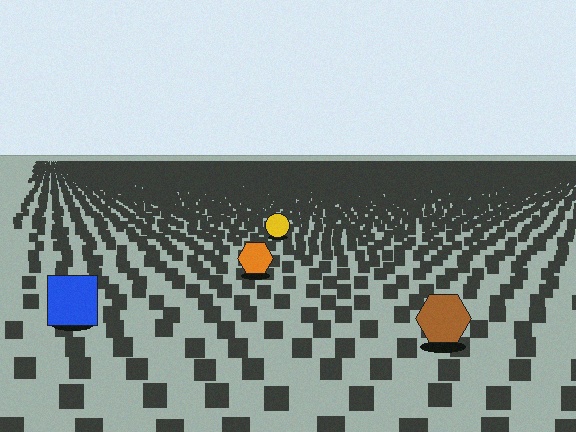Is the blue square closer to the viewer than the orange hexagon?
Yes. The blue square is closer — you can tell from the texture gradient: the ground texture is coarser near it.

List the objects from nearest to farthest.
From nearest to farthest: the brown hexagon, the blue square, the orange hexagon, the yellow circle.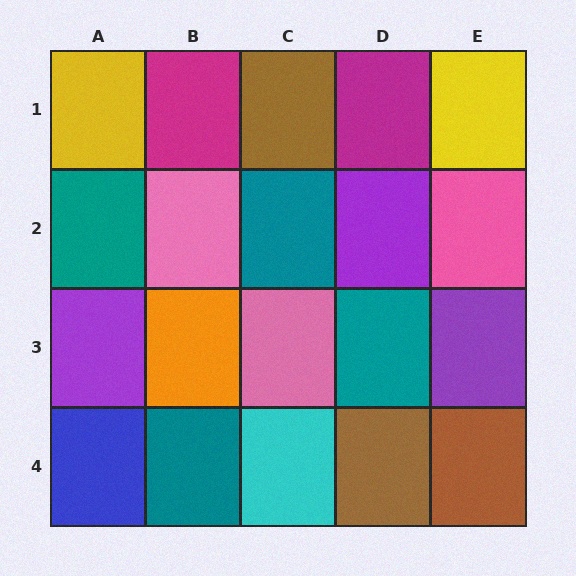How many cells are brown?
3 cells are brown.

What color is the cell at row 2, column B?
Pink.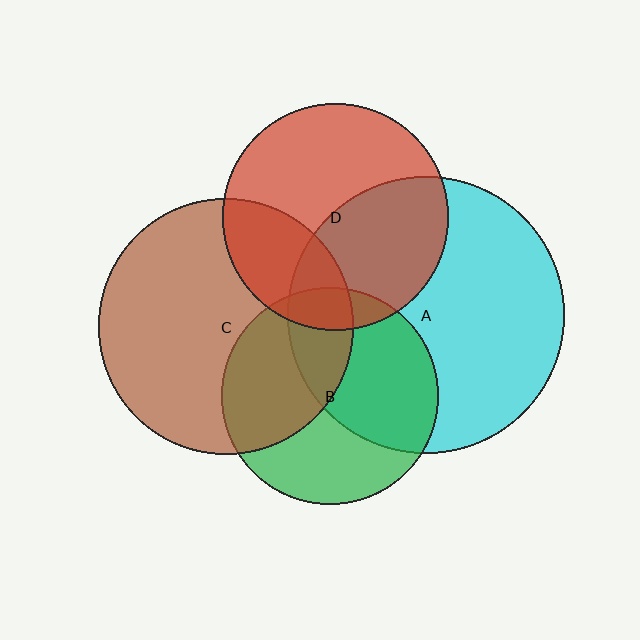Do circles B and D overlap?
Yes.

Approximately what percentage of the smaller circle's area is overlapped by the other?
Approximately 10%.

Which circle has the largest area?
Circle A (cyan).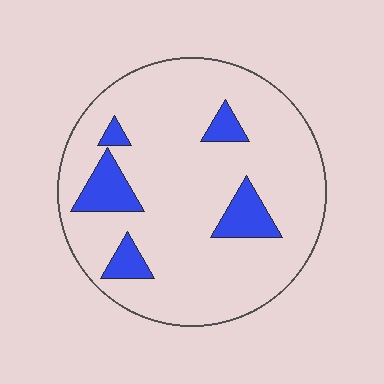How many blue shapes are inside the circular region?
5.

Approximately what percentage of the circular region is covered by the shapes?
Approximately 15%.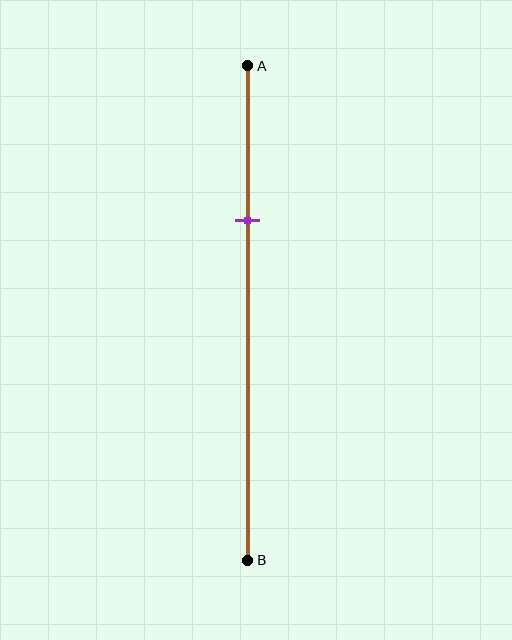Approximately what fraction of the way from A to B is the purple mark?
The purple mark is approximately 30% of the way from A to B.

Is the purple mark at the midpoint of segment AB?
No, the mark is at about 30% from A, not at the 50% midpoint.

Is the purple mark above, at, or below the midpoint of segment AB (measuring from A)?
The purple mark is above the midpoint of segment AB.